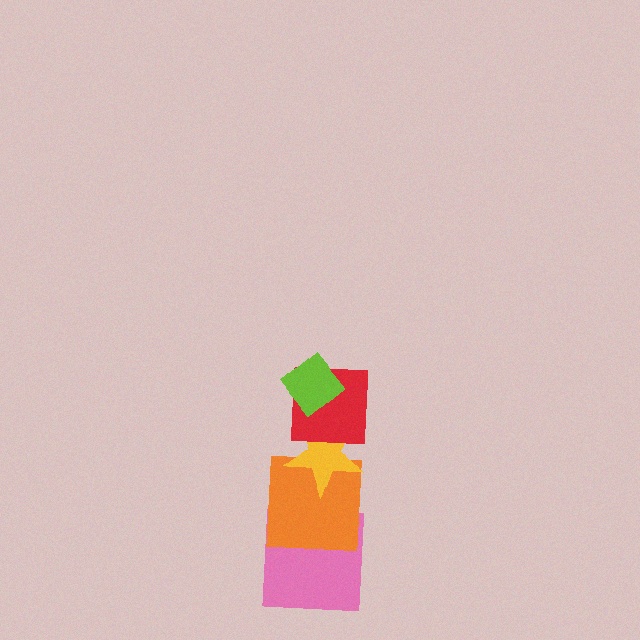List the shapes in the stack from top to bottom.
From top to bottom: the lime diamond, the red square, the yellow star, the orange square, the pink square.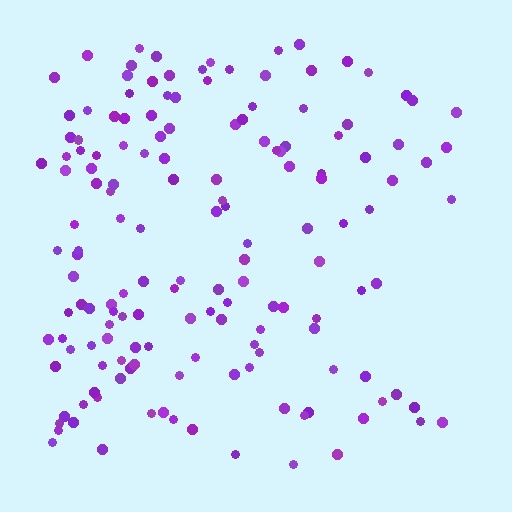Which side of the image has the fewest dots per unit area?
The right.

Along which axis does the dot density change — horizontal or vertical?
Horizontal.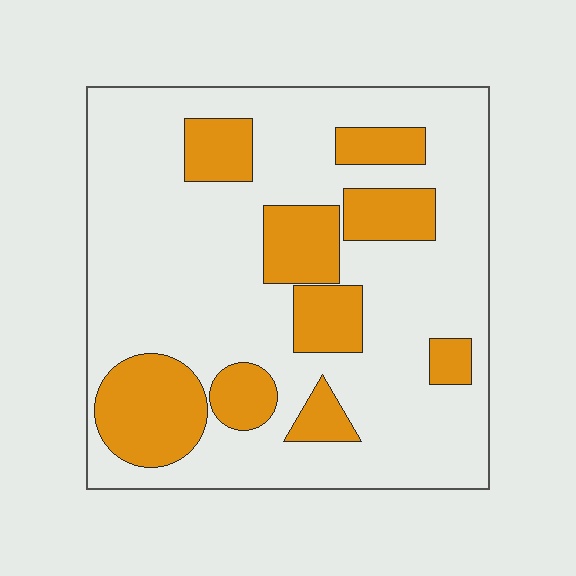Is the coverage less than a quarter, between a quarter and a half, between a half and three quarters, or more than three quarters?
Between a quarter and a half.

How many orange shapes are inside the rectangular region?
9.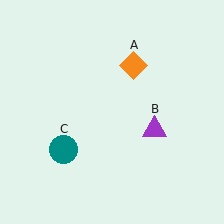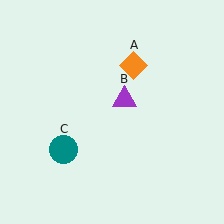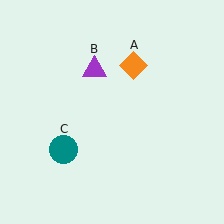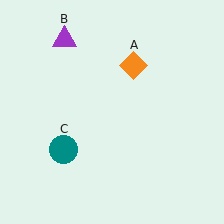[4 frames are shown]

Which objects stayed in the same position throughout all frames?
Orange diamond (object A) and teal circle (object C) remained stationary.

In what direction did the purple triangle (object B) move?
The purple triangle (object B) moved up and to the left.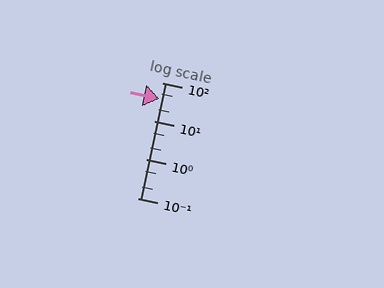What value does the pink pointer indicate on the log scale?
The pointer indicates approximately 38.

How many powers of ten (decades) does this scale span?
The scale spans 3 decades, from 0.1 to 100.